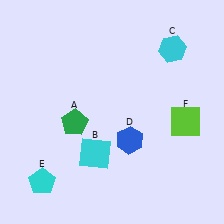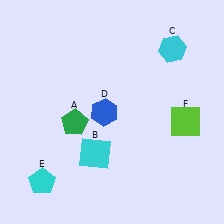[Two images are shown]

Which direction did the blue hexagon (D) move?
The blue hexagon (D) moved up.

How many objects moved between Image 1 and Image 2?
1 object moved between the two images.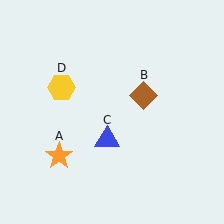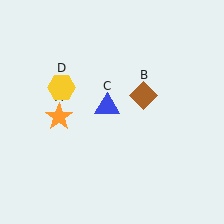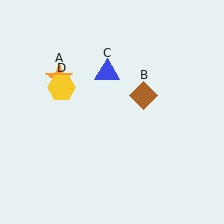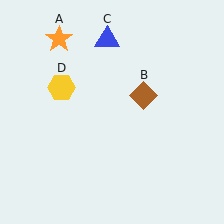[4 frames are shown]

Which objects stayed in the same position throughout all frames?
Brown diamond (object B) and yellow hexagon (object D) remained stationary.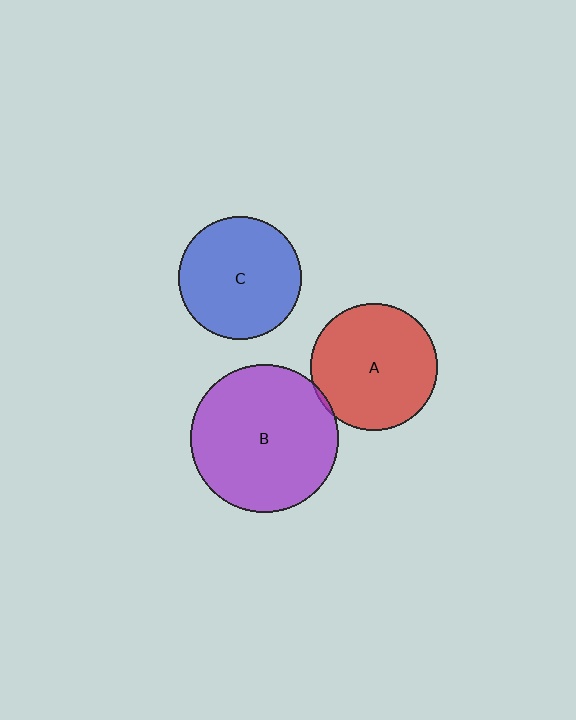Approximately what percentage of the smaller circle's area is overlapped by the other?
Approximately 5%.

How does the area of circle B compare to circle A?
Approximately 1.4 times.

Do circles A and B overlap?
Yes.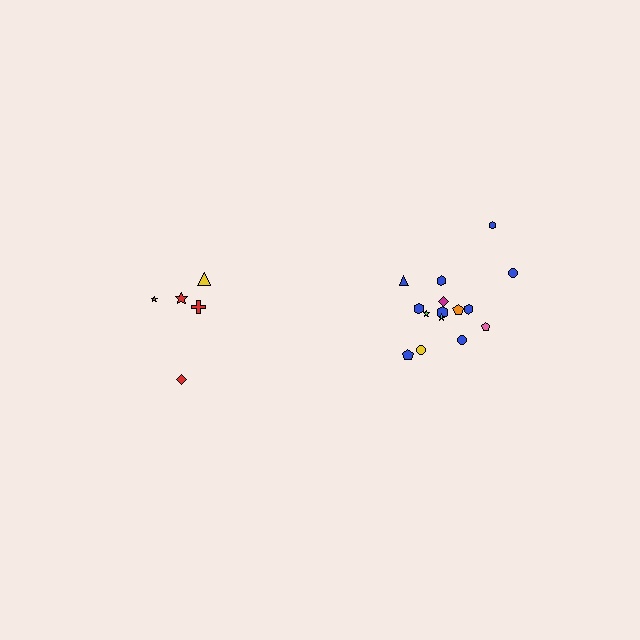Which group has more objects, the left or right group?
The right group.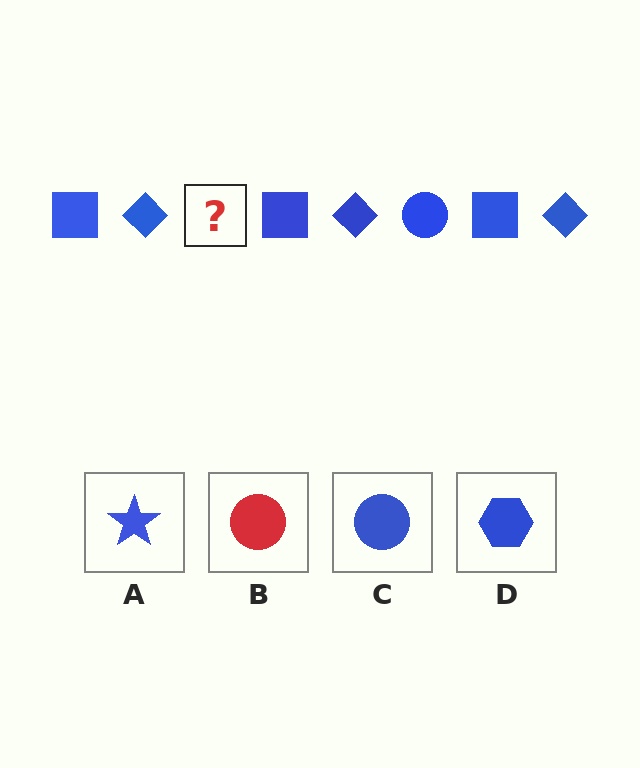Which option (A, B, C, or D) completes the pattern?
C.